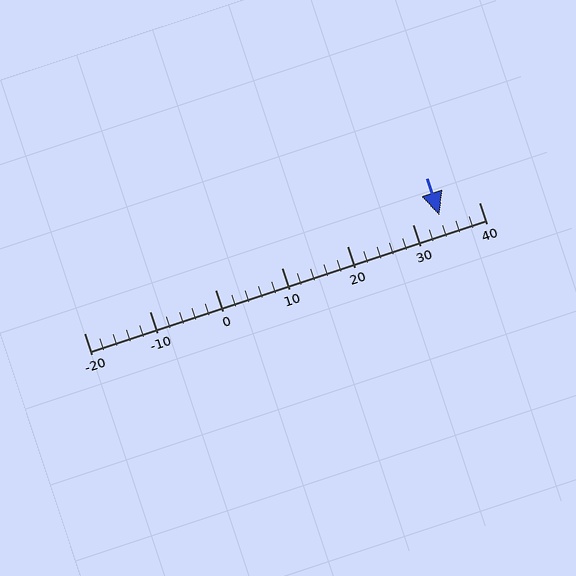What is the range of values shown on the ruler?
The ruler shows values from -20 to 40.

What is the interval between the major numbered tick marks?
The major tick marks are spaced 10 units apart.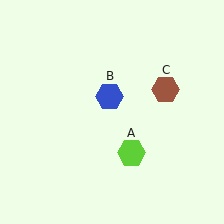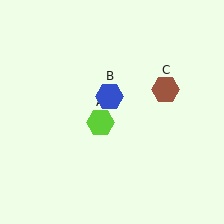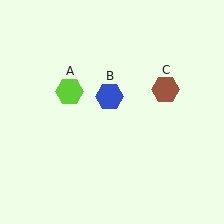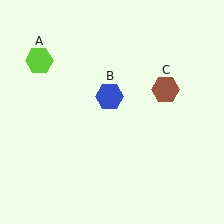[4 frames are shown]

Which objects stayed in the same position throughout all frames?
Blue hexagon (object B) and brown hexagon (object C) remained stationary.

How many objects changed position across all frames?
1 object changed position: lime hexagon (object A).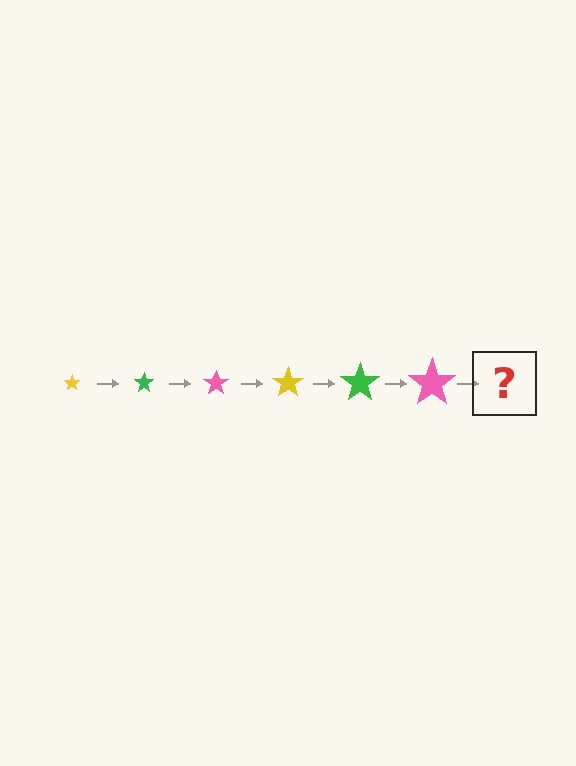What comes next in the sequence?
The next element should be a yellow star, larger than the previous one.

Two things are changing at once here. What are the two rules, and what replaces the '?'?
The two rules are that the star grows larger each step and the color cycles through yellow, green, and pink. The '?' should be a yellow star, larger than the previous one.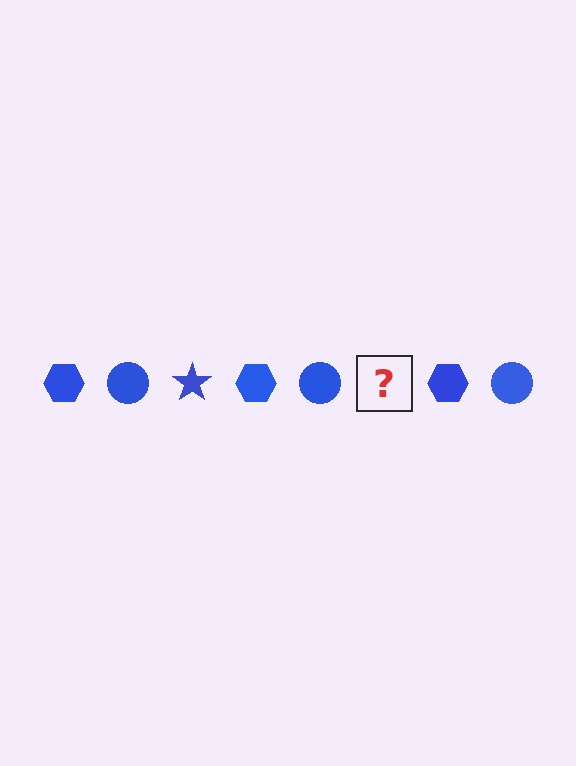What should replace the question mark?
The question mark should be replaced with a blue star.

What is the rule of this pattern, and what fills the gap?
The rule is that the pattern cycles through hexagon, circle, star shapes in blue. The gap should be filled with a blue star.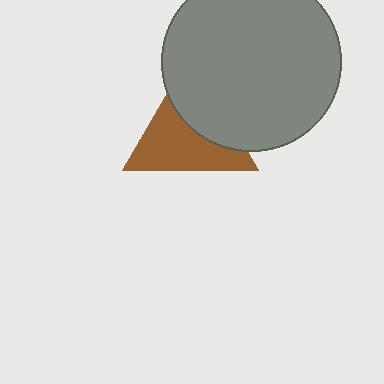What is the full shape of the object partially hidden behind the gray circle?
The partially hidden object is a brown triangle.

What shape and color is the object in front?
The object in front is a gray circle.